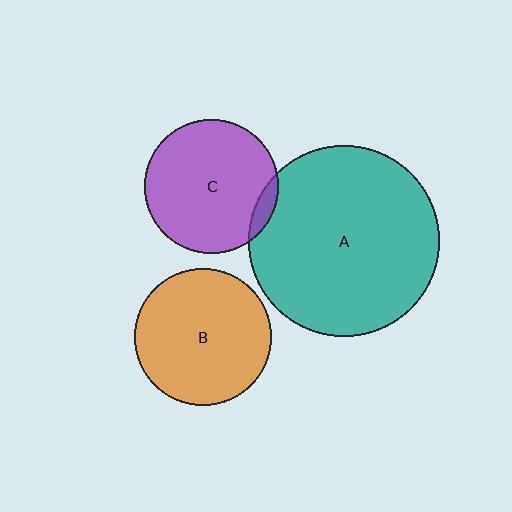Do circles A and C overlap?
Yes.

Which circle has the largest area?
Circle A (teal).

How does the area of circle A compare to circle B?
Approximately 2.0 times.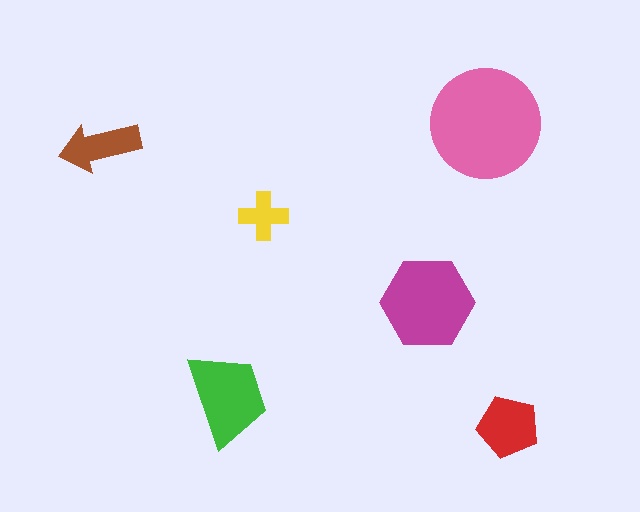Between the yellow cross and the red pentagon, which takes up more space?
The red pentagon.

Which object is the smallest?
The yellow cross.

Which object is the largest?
The pink circle.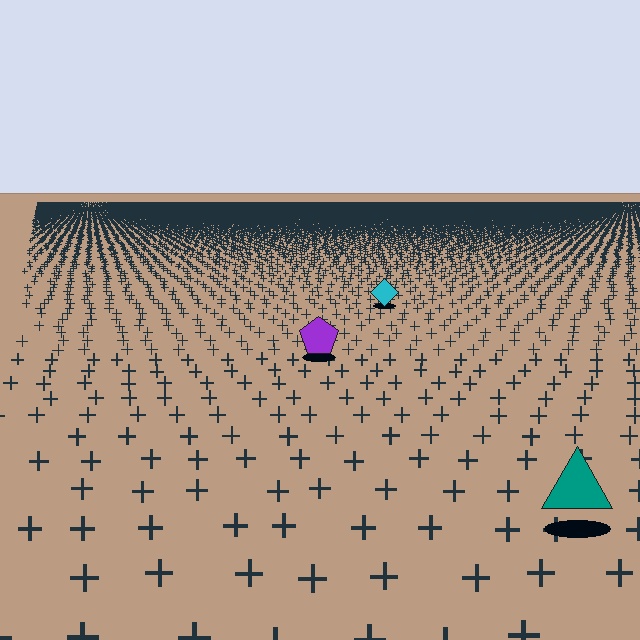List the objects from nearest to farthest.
From nearest to farthest: the teal triangle, the purple pentagon, the cyan diamond.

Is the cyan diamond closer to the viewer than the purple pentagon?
No. The purple pentagon is closer — you can tell from the texture gradient: the ground texture is coarser near it.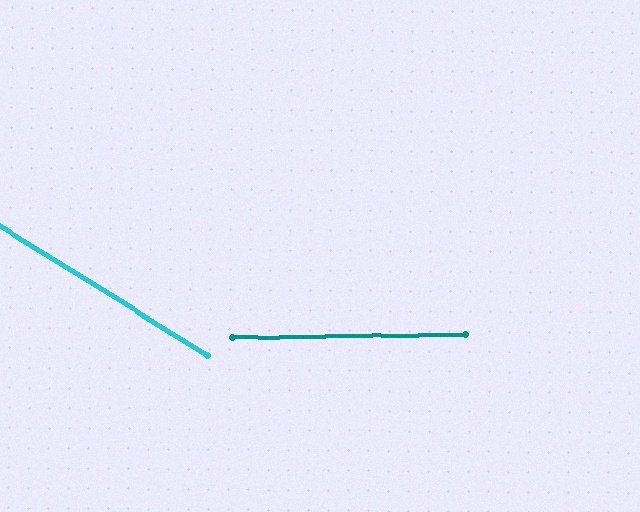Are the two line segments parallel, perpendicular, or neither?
Neither parallel nor perpendicular — they differ by about 33°.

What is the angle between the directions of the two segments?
Approximately 33 degrees.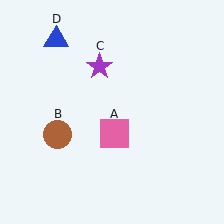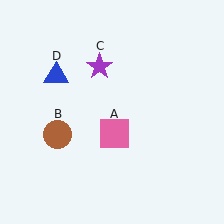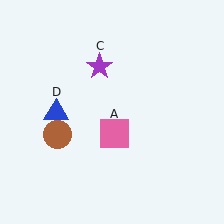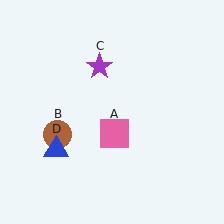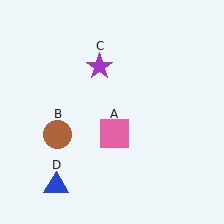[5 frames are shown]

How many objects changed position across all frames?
1 object changed position: blue triangle (object D).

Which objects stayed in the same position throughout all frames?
Pink square (object A) and brown circle (object B) and purple star (object C) remained stationary.